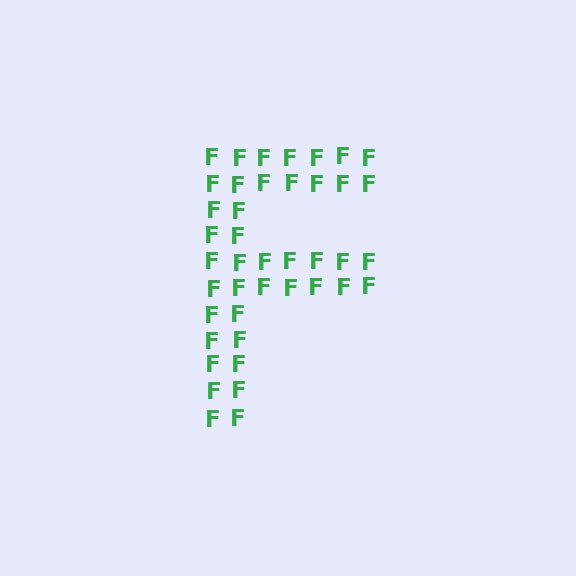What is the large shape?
The large shape is the letter F.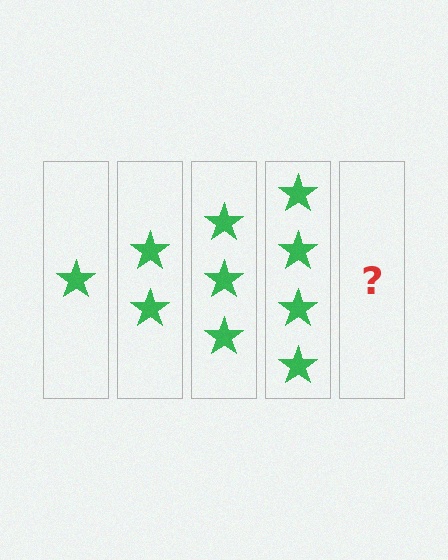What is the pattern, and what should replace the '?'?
The pattern is that each step adds one more star. The '?' should be 5 stars.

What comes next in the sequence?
The next element should be 5 stars.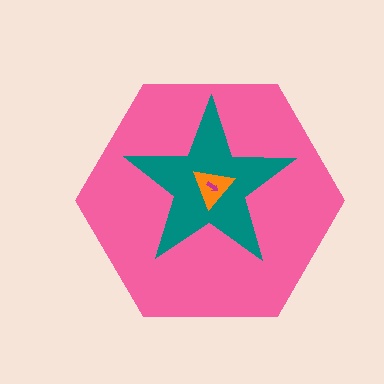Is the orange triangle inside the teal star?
Yes.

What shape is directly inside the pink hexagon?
The teal star.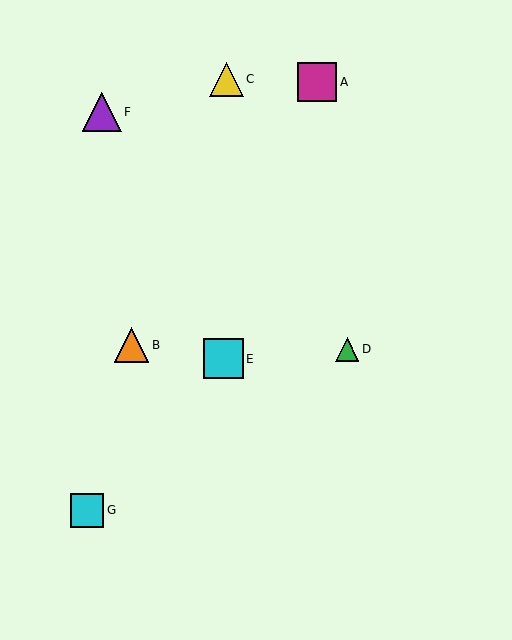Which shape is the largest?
The cyan square (labeled E) is the largest.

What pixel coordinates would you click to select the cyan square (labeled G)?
Click at (87, 510) to select the cyan square G.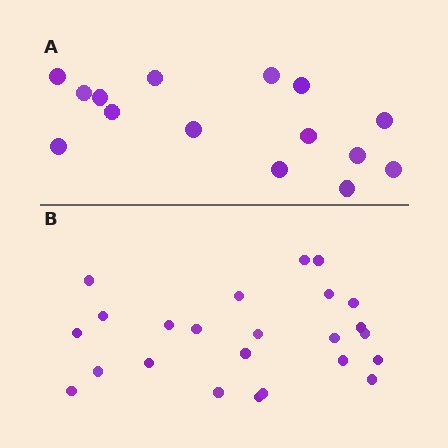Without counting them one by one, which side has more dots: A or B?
Region B (the bottom region) has more dots.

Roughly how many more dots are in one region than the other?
Region B has roughly 8 or so more dots than region A.